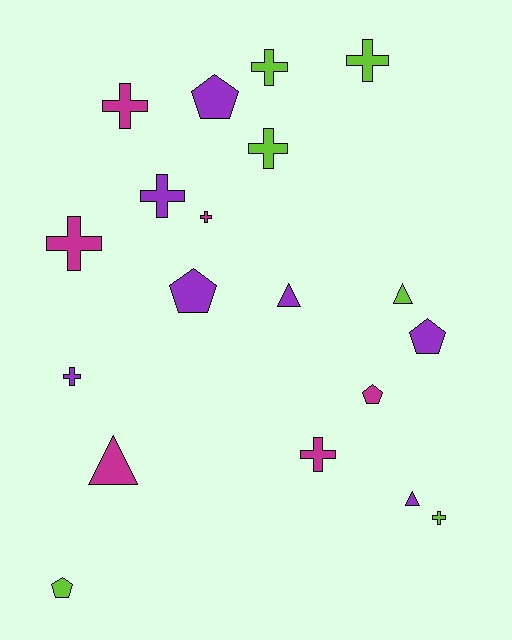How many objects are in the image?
There are 19 objects.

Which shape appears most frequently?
Cross, with 10 objects.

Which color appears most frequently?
Purple, with 7 objects.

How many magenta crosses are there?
There are 4 magenta crosses.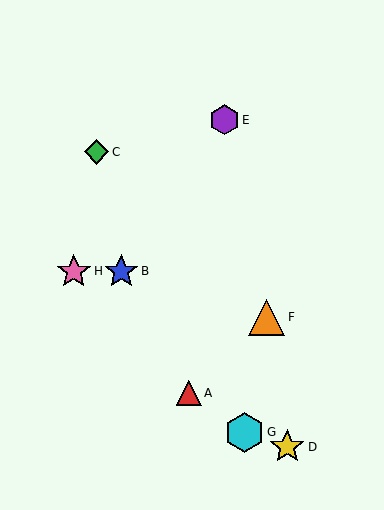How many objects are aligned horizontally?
2 objects (B, H) are aligned horizontally.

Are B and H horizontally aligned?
Yes, both are at y≈271.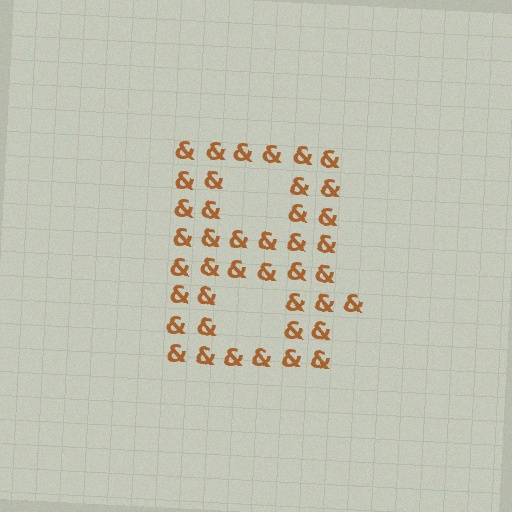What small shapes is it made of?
It is made of small ampersands.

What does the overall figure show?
The overall figure shows the letter B.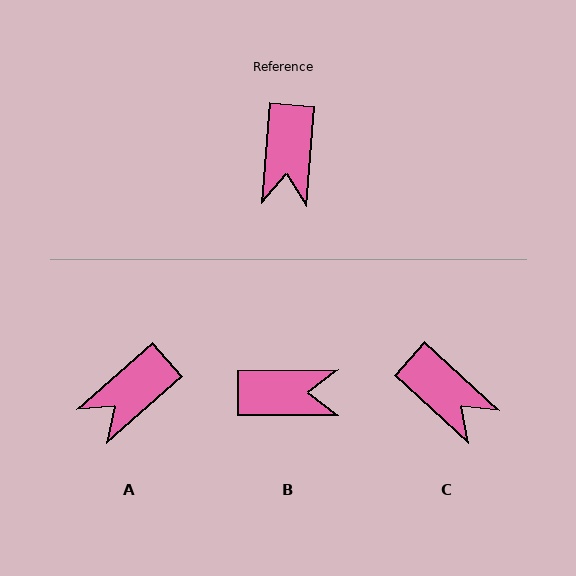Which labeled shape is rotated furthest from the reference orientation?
B, about 95 degrees away.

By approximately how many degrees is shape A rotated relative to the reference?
Approximately 44 degrees clockwise.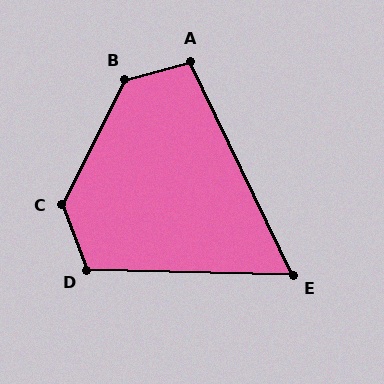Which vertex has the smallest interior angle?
E, at approximately 63 degrees.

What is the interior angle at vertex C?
Approximately 132 degrees (obtuse).